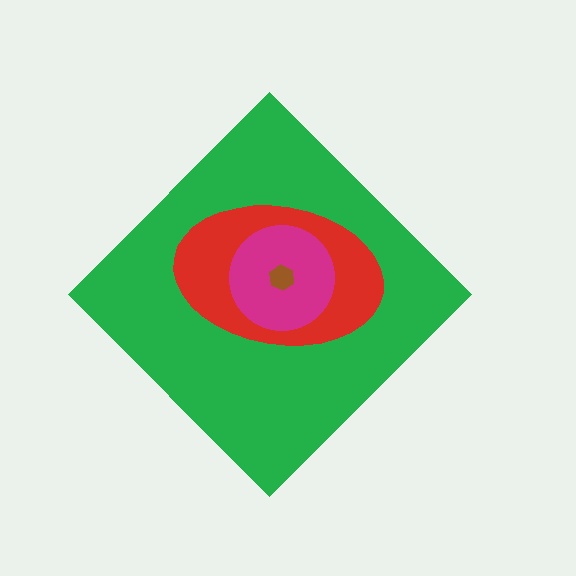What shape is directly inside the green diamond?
The red ellipse.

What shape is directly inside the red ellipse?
The magenta circle.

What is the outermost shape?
The green diamond.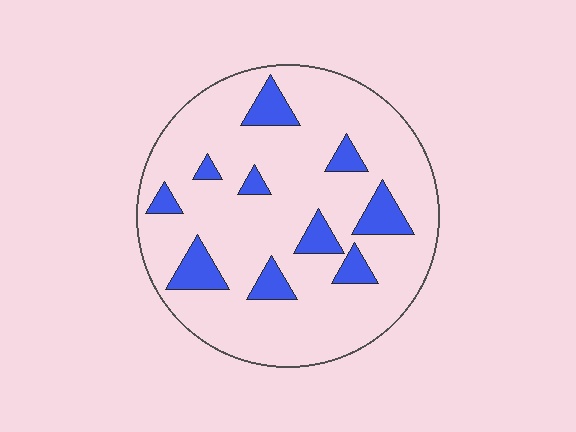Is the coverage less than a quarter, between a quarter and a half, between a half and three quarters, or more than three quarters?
Less than a quarter.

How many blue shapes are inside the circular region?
10.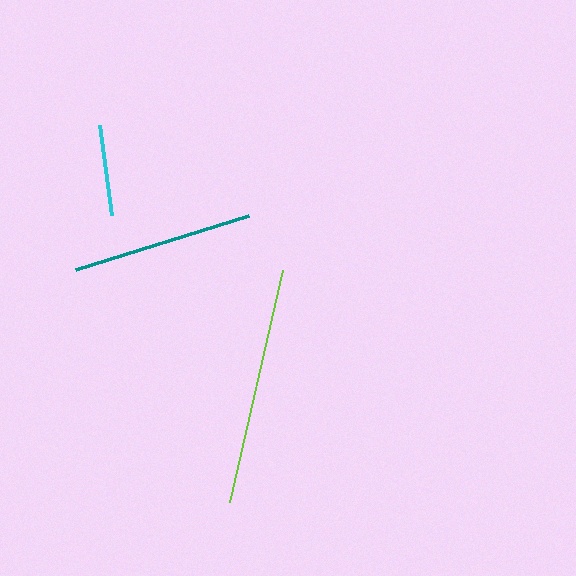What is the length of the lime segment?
The lime segment is approximately 238 pixels long.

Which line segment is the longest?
The lime line is the longest at approximately 238 pixels.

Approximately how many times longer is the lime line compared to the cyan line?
The lime line is approximately 2.6 times the length of the cyan line.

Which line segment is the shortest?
The cyan line is the shortest at approximately 90 pixels.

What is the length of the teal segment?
The teal segment is approximately 181 pixels long.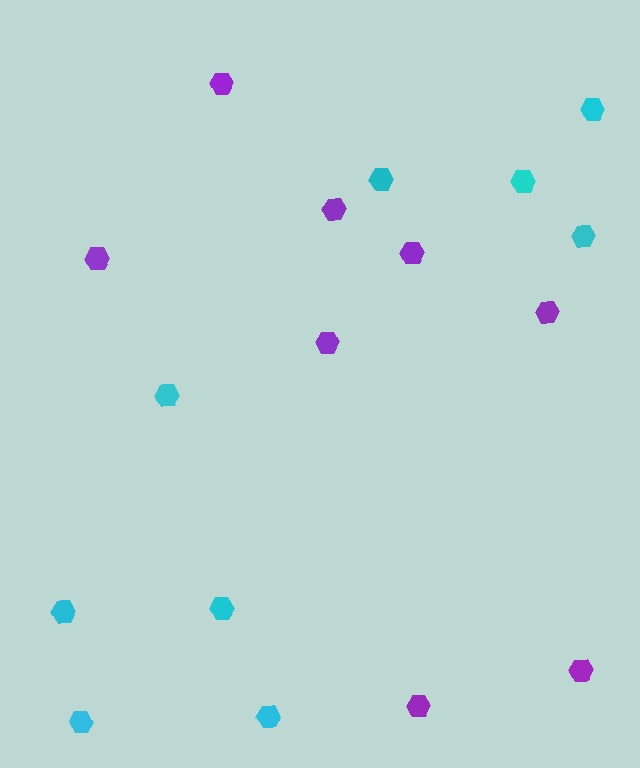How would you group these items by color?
There are 2 groups: one group of cyan hexagons (9) and one group of purple hexagons (8).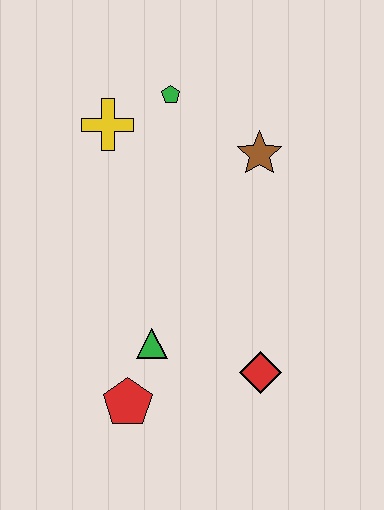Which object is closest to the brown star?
The green pentagon is closest to the brown star.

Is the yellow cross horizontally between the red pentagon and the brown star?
No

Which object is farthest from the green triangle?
The green pentagon is farthest from the green triangle.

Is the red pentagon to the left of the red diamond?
Yes